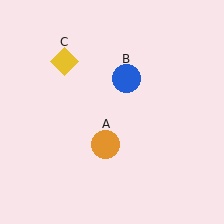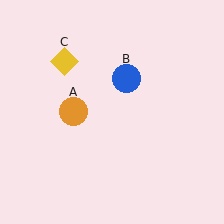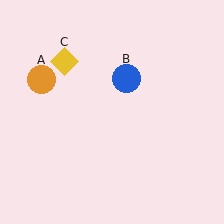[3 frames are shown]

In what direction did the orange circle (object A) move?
The orange circle (object A) moved up and to the left.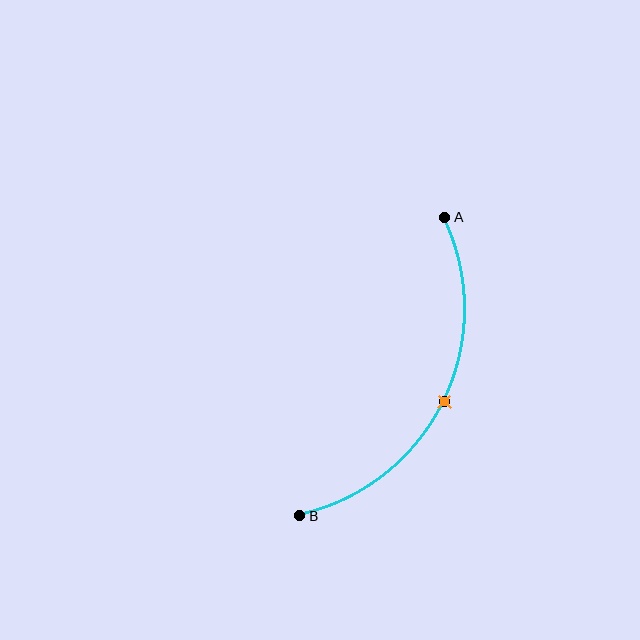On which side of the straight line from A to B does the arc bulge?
The arc bulges to the right of the straight line connecting A and B.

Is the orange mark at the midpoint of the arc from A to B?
Yes. The orange mark lies on the arc at equal arc-length from both A and B — it is the arc midpoint.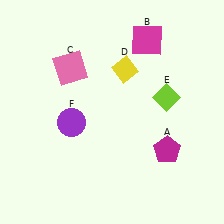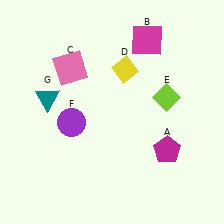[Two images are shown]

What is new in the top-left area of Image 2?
A teal triangle (G) was added in the top-left area of Image 2.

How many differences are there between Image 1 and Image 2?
There is 1 difference between the two images.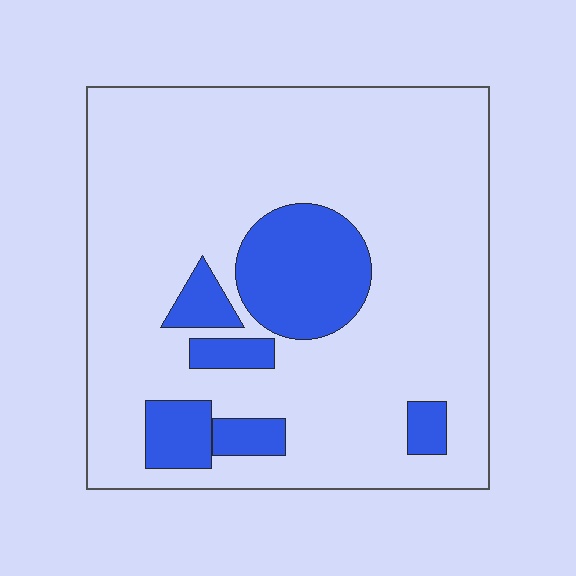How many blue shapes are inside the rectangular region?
6.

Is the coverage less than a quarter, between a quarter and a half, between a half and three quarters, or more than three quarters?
Less than a quarter.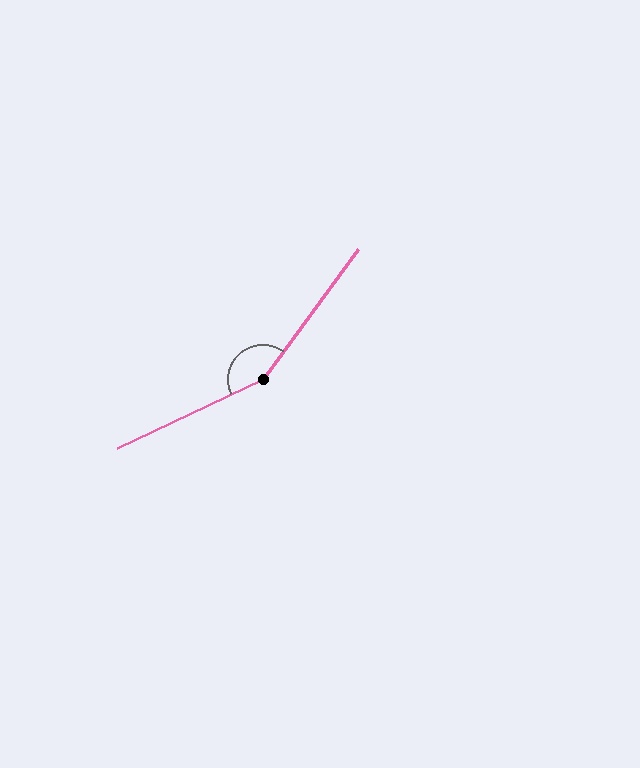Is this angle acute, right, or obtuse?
It is obtuse.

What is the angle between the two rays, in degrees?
Approximately 152 degrees.